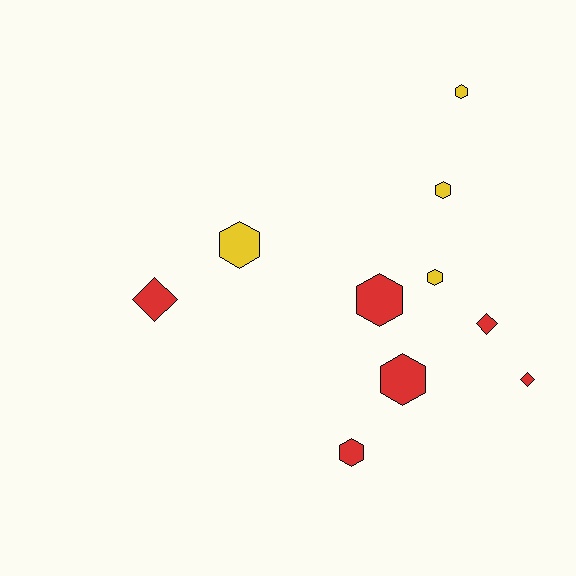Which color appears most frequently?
Red, with 6 objects.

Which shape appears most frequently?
Hexagon, with 7 objects.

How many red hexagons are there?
There are 3 red hexagons.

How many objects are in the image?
There are 10 objects.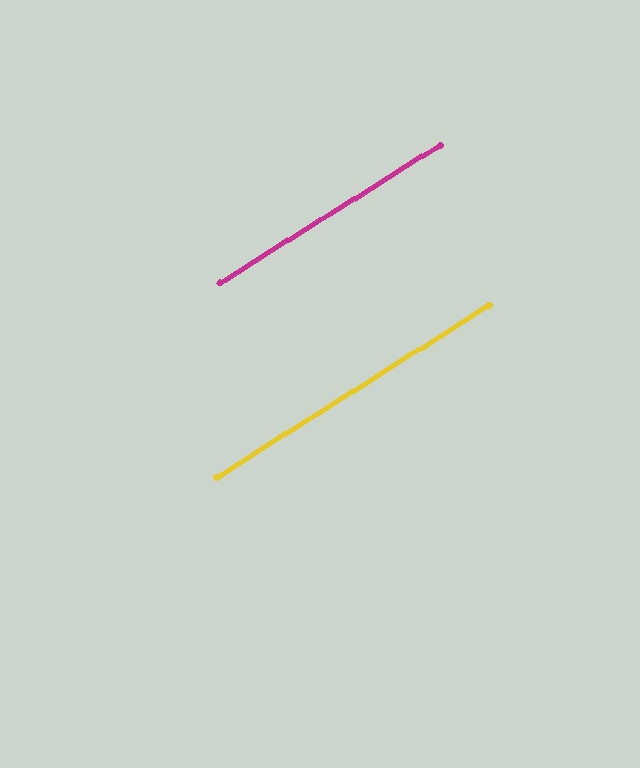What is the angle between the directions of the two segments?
Approximately 0 degrees.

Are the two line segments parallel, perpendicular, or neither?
Parallel — their directions differ by only 0.3°.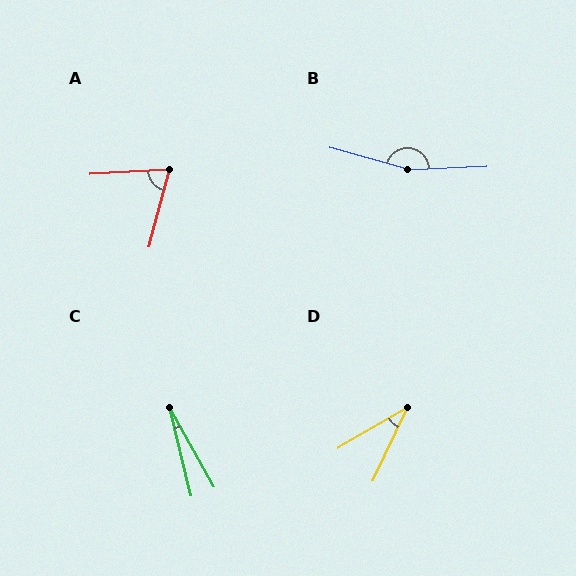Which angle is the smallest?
C, at approximately 16 degrees.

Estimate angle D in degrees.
Approximately 35 degrees.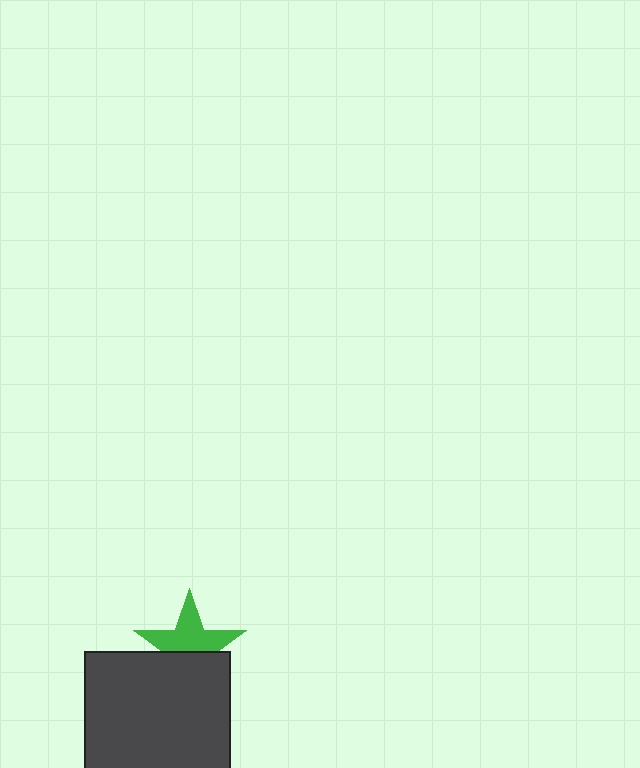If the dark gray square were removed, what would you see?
You would see the complete green star.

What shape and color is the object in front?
The object in front is a dark gray square.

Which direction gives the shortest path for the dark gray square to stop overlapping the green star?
Moving down gives the shortest separation.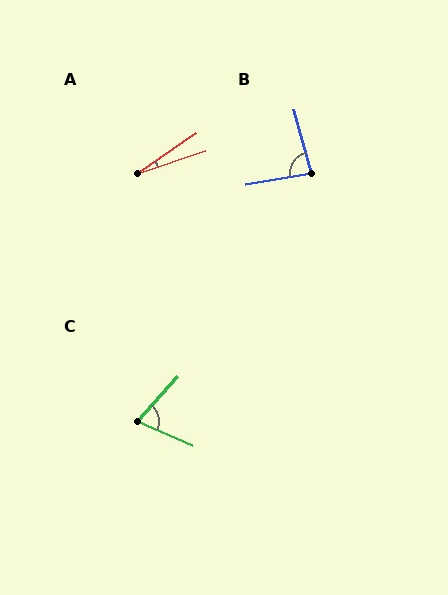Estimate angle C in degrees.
Approximately 72 degrees.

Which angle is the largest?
B, at approximately 84 degrees.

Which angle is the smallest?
A, at approximately 15 degrees.